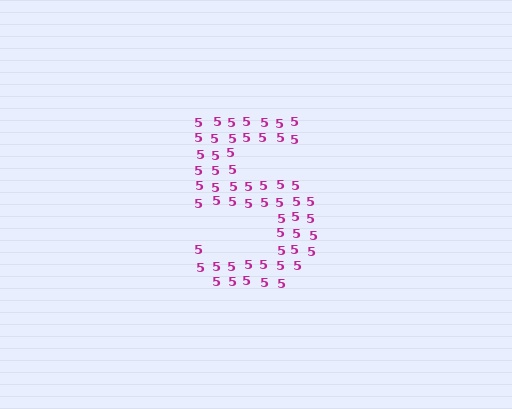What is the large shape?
The large shape is the digit 5.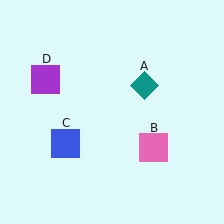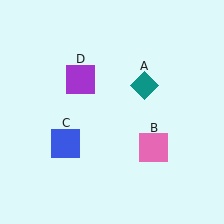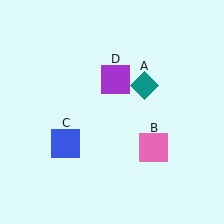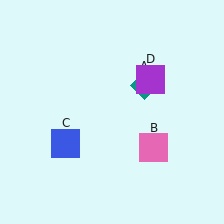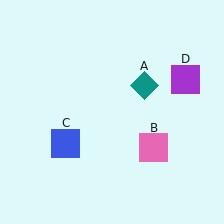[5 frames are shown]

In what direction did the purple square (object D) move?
The purple square (object D) moved right.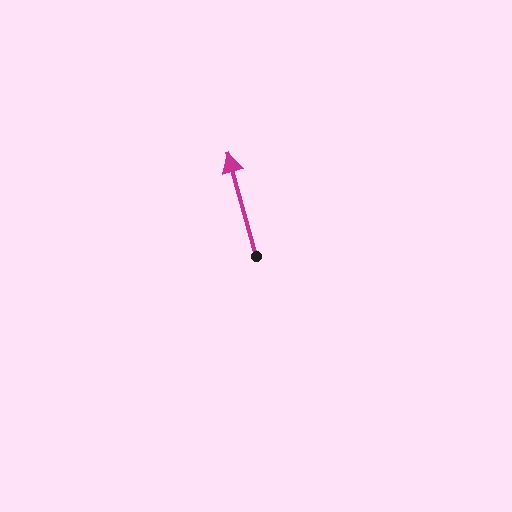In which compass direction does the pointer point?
North.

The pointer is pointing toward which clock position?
Roughly 11 o'clock.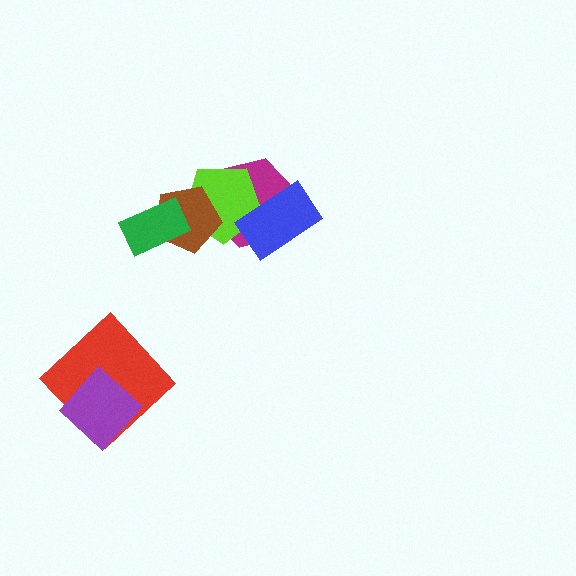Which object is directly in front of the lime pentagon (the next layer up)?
The brown pentagon is directly in front of the lime pentagon.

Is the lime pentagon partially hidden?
Yes, it is partially covered by another shape.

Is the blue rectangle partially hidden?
No, no other shape covers it.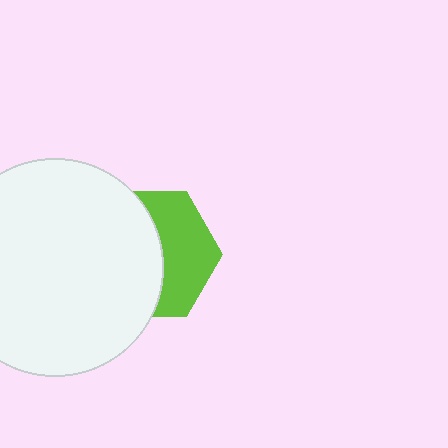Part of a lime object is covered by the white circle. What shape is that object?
It is a hexagon.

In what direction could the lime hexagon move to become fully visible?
The lime hexagon could move right. That would shift it out from behind the white circle entirely.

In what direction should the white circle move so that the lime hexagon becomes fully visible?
The white circle should move left. That is the shortest direction to clear the overlap and leave the lime hexagon fully visible.